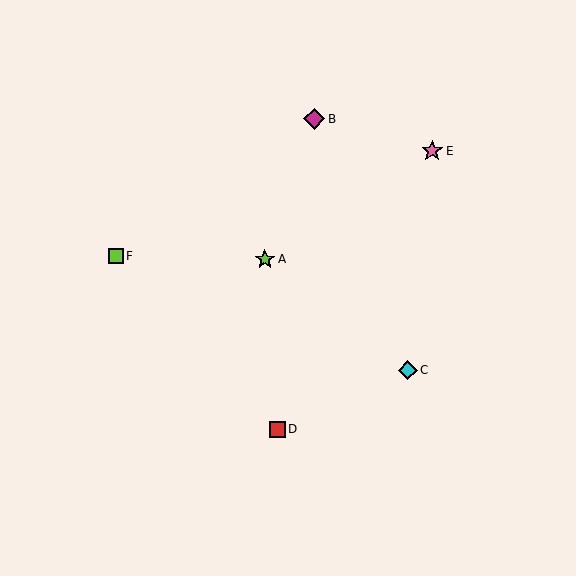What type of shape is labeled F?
Shape F is a lime square.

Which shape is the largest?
The magenta diamond (labeled B) is the largest.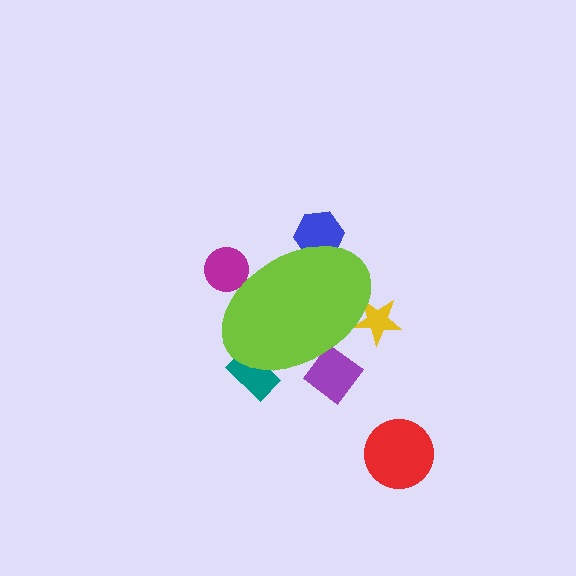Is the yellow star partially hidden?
Yes, the yellow star is partially hidden behind the lime ellipse.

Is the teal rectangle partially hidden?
Yes, the teal rectangle is partially hidden behind the lime ellipse.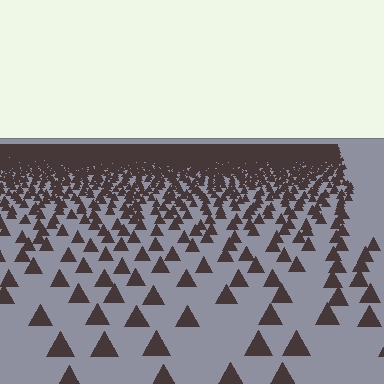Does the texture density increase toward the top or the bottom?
Density increases toward the top.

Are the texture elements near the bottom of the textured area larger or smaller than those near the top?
Larger. Near the bottom, elements are closer to the viewer and appear at a bigger on-screen size.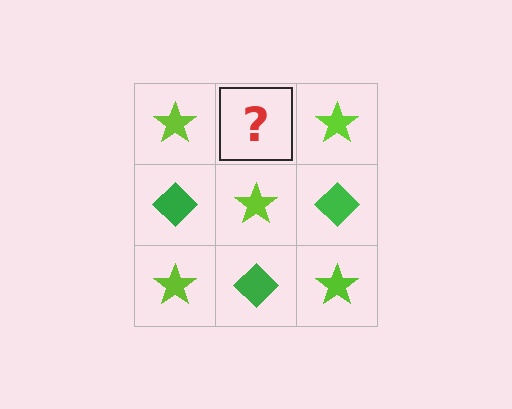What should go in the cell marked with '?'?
The missing cell should contain a green diamond.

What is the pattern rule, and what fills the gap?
The rule is that it alternates lime star and green diamond in a checkerboard pattern. The gap should be filled with a green diamond.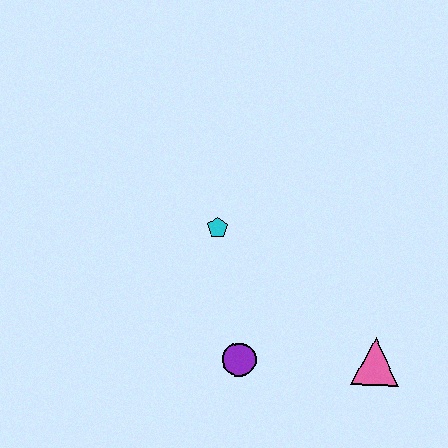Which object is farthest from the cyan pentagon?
The pink triangle is farthest from the cyan pentagon.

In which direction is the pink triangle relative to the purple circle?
The pink triangle is to the right of the purple circle.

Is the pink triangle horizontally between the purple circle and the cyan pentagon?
No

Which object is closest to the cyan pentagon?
The purple circle is closest to the cyan pentagon.